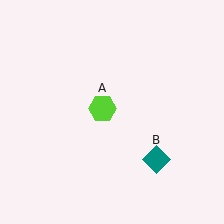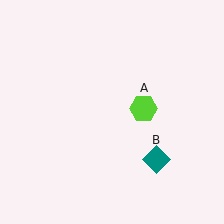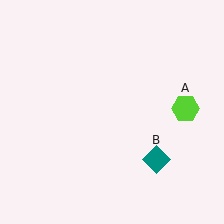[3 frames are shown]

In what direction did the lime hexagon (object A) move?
The lime hexagon (object A) moved right.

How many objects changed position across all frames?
1 object changed position: lime hexagon (object A).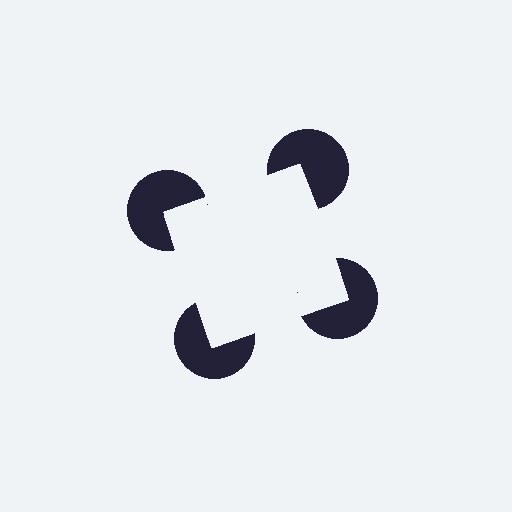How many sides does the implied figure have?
4 sides.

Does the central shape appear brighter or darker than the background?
It typically appears slightly brighter than the background, even though no actual brightness change is drawn.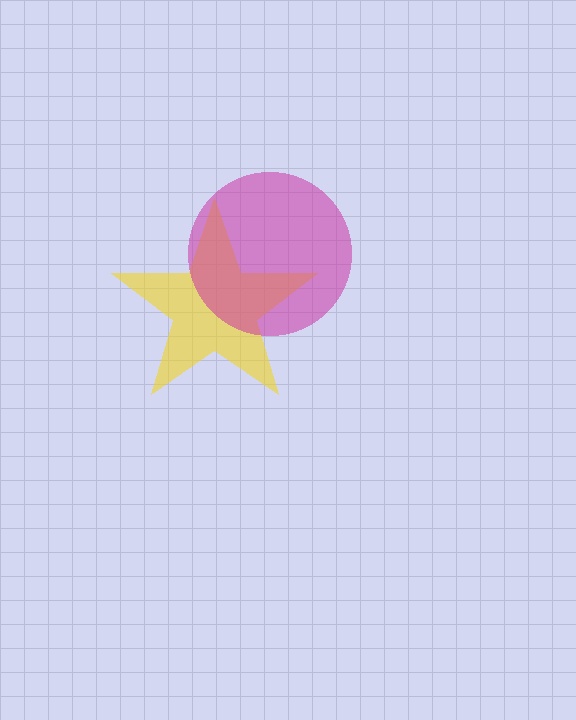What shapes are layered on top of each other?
The layered shapes are: a yellow star, a magenta circle.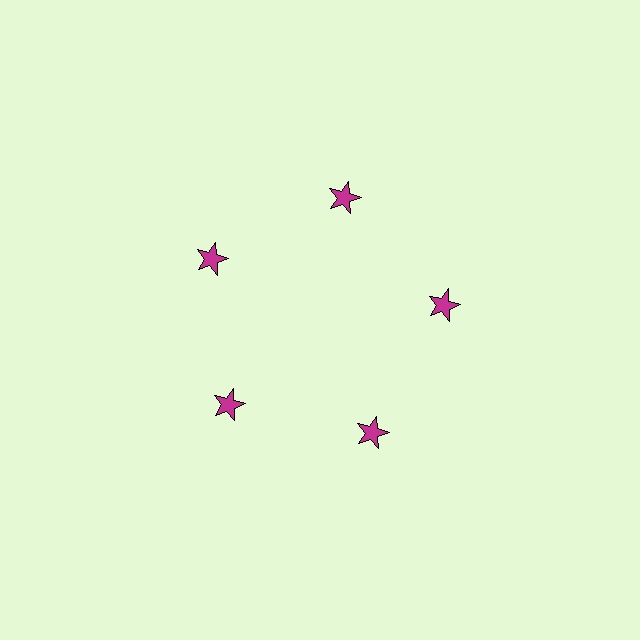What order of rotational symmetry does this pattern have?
This pattern has 5-fold rotational symmetry.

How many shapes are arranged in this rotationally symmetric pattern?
There are 5 shapes, arranged in 5 groups of 1.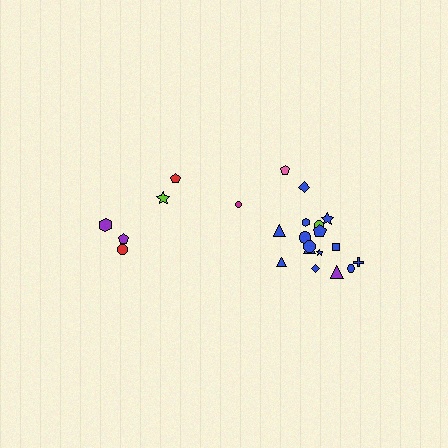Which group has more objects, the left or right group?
The right group.